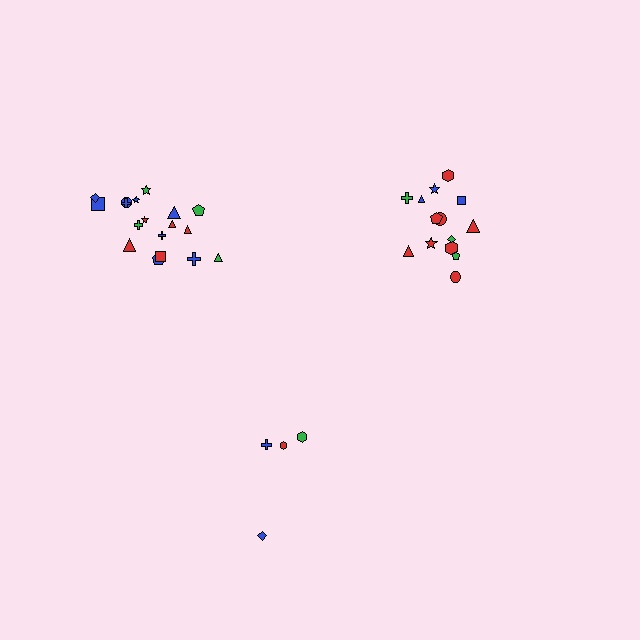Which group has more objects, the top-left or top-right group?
The top-left group.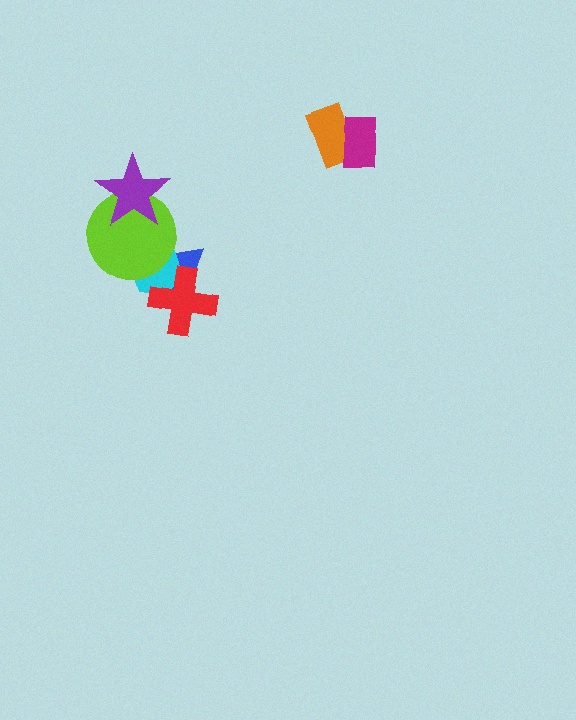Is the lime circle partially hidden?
Yes, it is partially covered by another shape.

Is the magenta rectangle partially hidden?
No, no other shape covers it.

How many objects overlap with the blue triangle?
3 objects overlap with the blue triangle.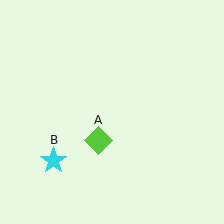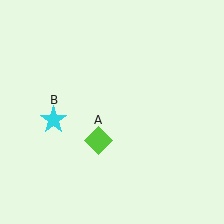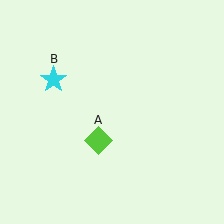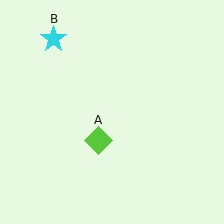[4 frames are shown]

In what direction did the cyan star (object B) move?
The cyan star (object B) moved up.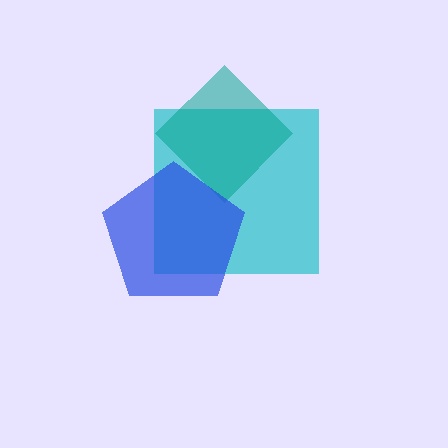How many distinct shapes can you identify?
There are 3 distinct shapes: a cyan square, a teal diamond, a blue pentagon.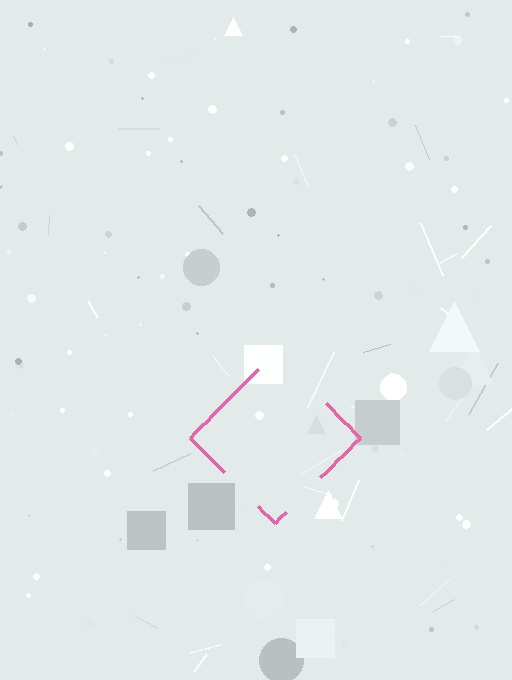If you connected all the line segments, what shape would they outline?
They would outline a diamond.